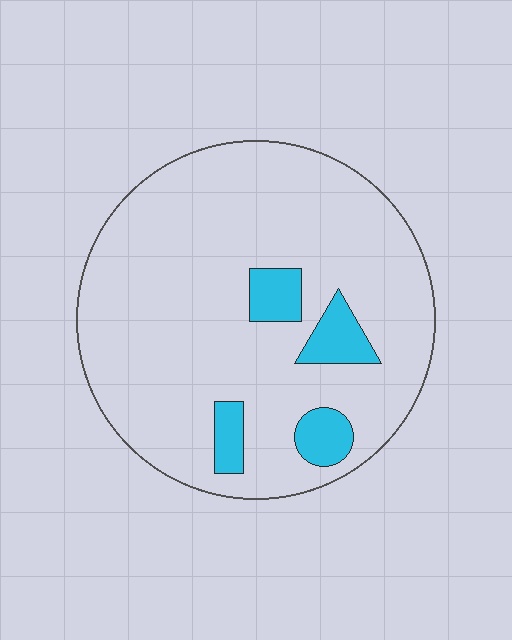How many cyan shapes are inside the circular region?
4.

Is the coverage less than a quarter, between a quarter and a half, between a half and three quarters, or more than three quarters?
Less than a quarter.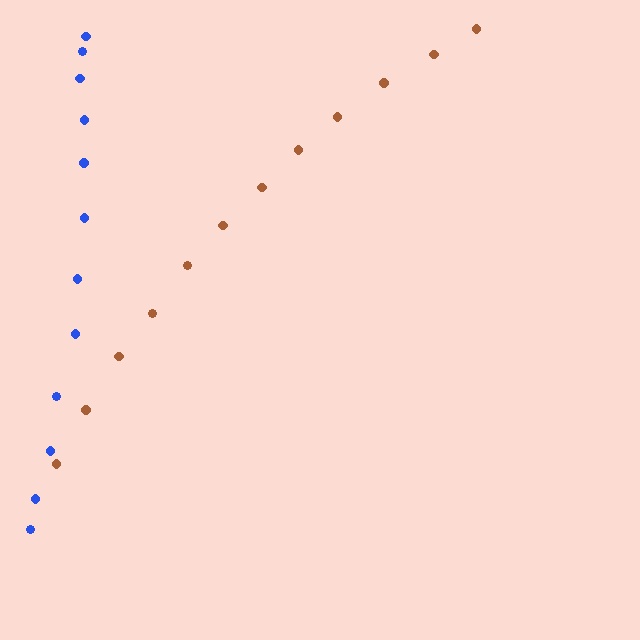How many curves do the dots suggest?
There are 2 distinct paths.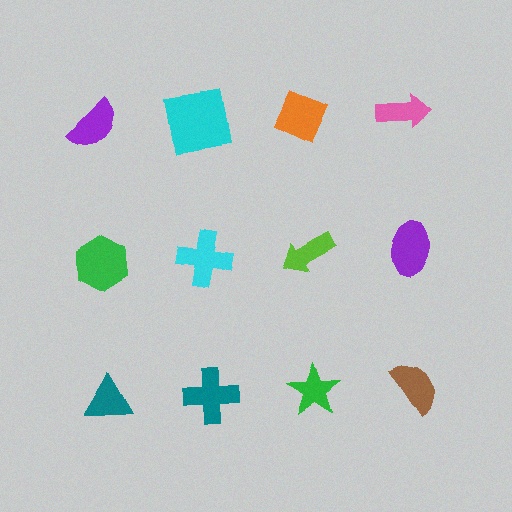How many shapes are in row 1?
4 shapes.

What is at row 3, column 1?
A teal triangle.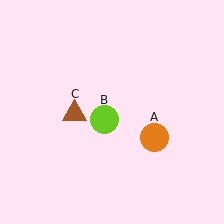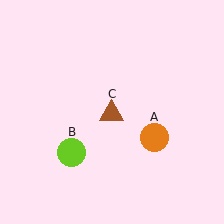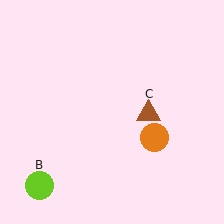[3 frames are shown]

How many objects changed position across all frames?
2 objects changed position: lime circle (object B), brown triangle (object C).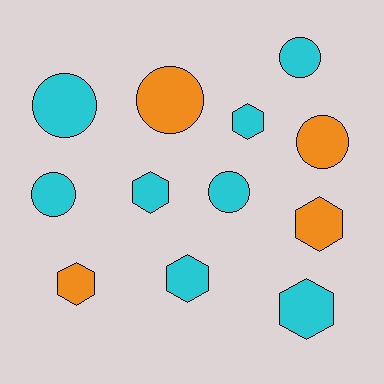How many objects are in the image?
There are 12 objects.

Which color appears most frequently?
Cyan, with 8 objects.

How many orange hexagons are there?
There are 2 orange hexagons.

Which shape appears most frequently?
Circle, with 6 objects.